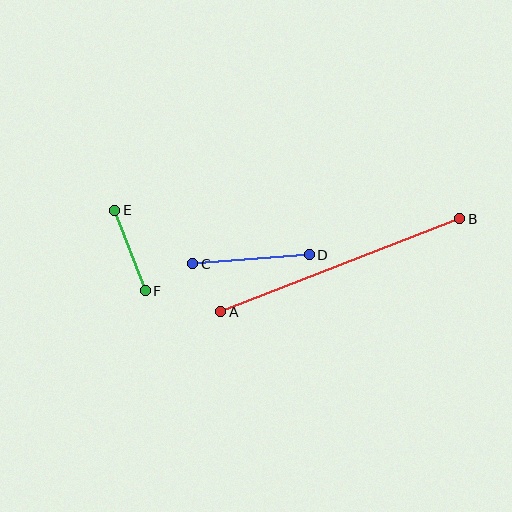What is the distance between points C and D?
The distance is approximately 117 pixels.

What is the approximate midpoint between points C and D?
The midpoint is at approximately (251, 259) pixels.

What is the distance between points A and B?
The distance is approximately 256 pixels.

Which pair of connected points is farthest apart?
Points A and B are farthest apart.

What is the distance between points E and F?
The distance is approximately 86 pixels.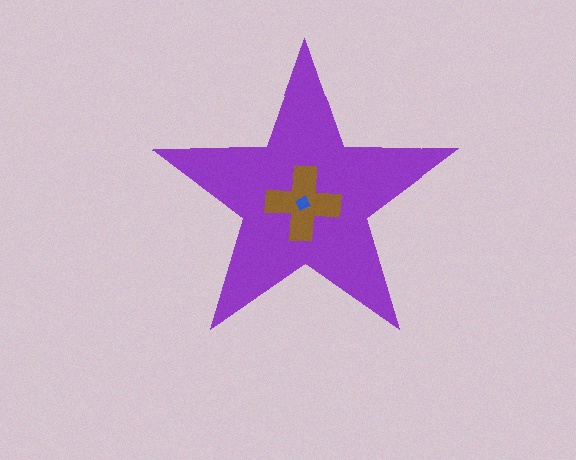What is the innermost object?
The blue diamond.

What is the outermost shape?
The purple star.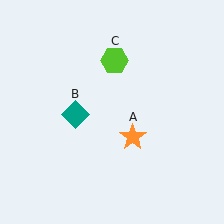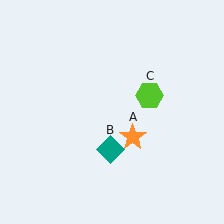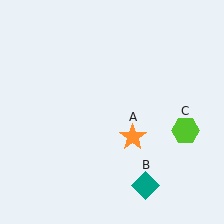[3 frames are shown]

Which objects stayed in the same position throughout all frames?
Orange star (object A) remained stationary.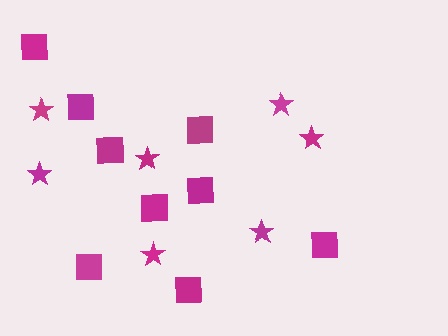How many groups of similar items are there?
There are 2 groups: one group of stars (7) and one group of squares (9).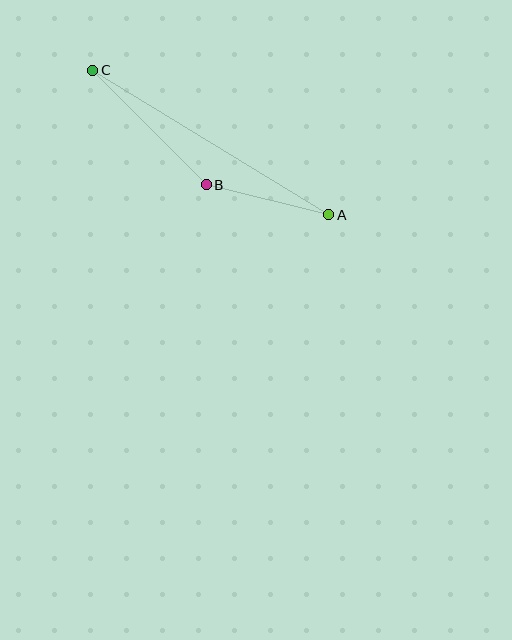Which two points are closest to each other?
Points A and B are closest to each other.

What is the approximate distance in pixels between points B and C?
The distance between B and C is approximately 161 pixels.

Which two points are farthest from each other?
Points A and C are farthest from each other.